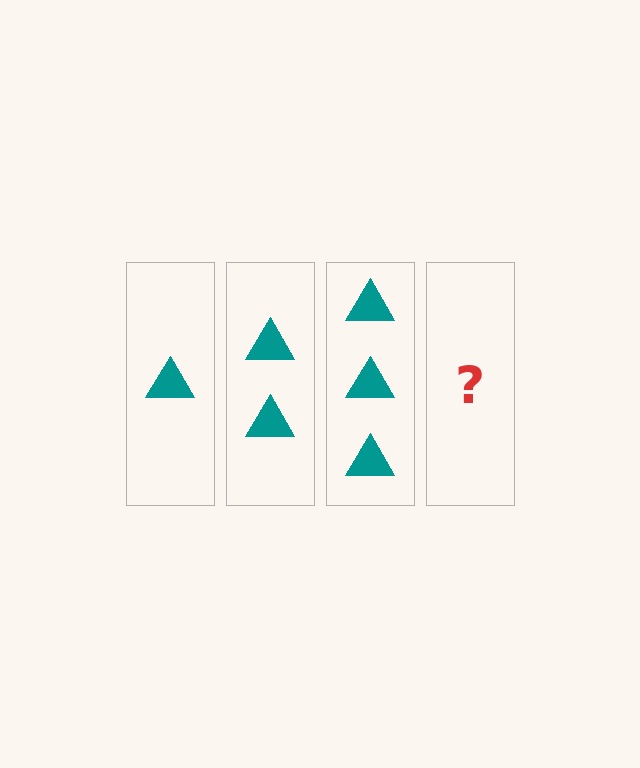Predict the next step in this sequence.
The next step is 4 triangles.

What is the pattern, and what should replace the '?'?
The pattern is that each step adds one more triangle. The '?' should be 4 triangles.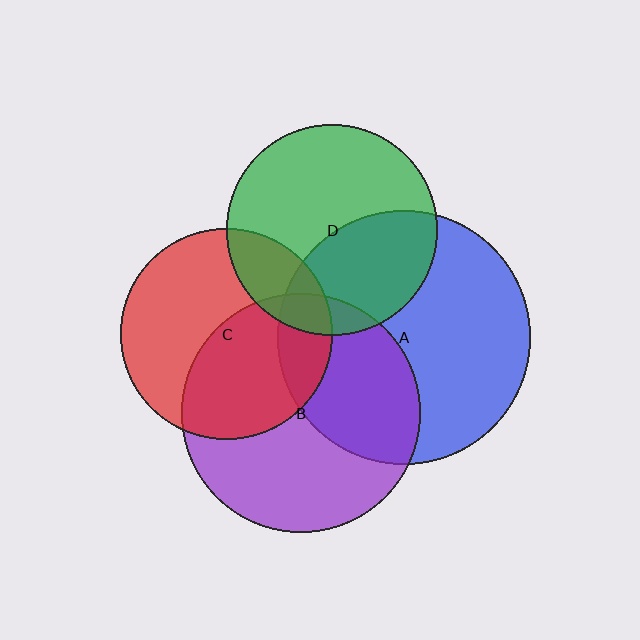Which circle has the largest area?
Circle A (blue).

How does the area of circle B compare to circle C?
Approximately 1.3 times.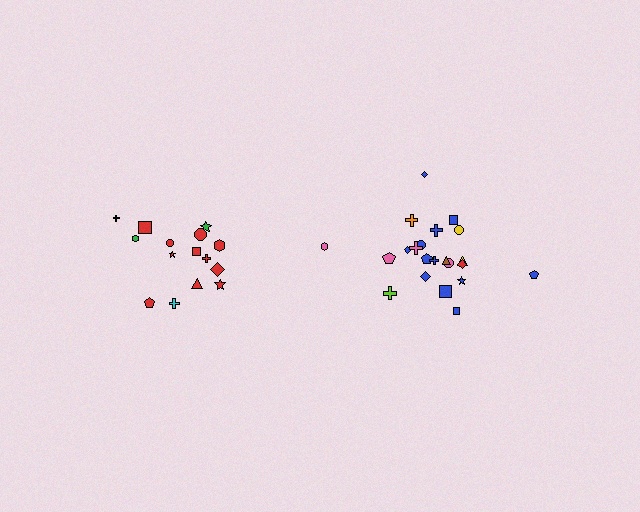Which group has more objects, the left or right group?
The right group.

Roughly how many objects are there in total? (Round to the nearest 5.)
Roughly 35 objects in total.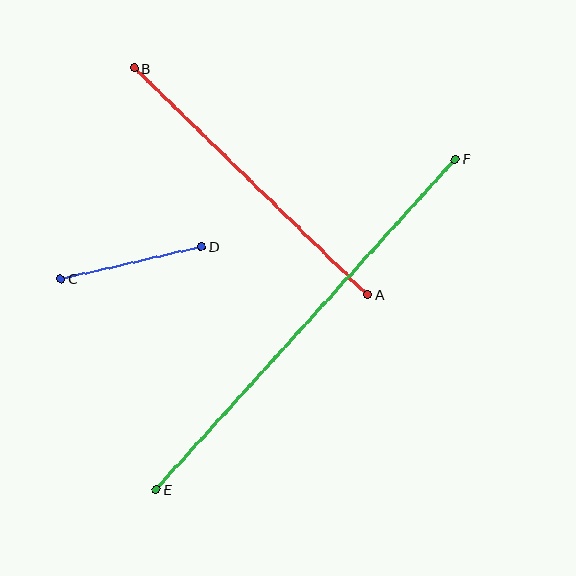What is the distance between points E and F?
The distance is approximately 446 pixels.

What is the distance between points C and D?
The distance is approximately 144 pixels.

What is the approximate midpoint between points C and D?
The midpoint is at approximately (131, 263) pixels.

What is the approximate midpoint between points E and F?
The midpoint is at approximately (306, 324) pixels.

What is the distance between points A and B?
The distance is approximately 325 pixels.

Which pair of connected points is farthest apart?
Points E and F are farthest apart.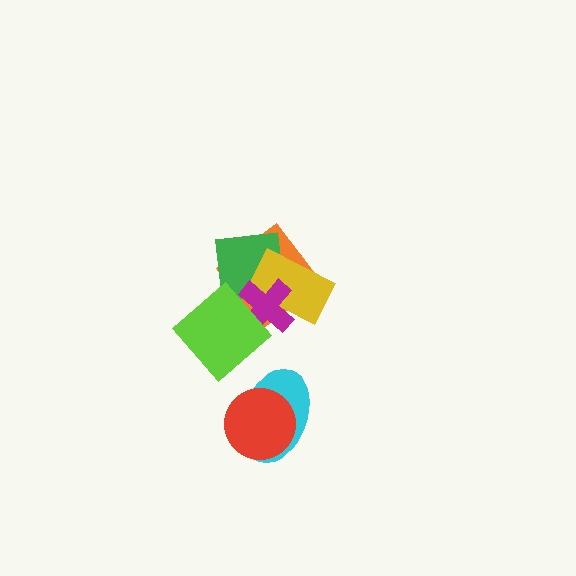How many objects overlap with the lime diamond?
3 objects overlap with the lime diamond.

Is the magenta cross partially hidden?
Yes, it is partially covered by another shape.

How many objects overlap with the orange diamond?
4 objects overlap with the orange diamond.